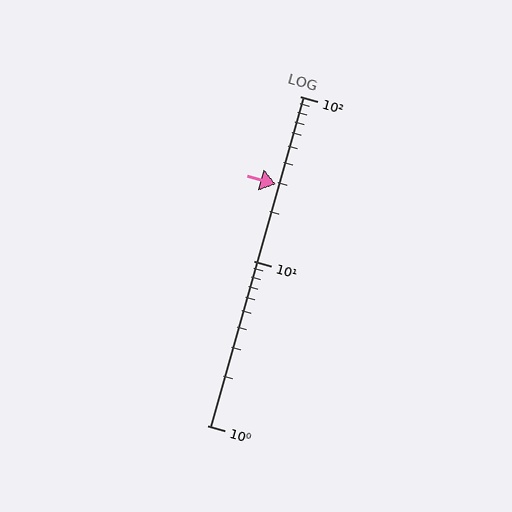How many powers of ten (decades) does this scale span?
The scale spans 2 decades, from 1 to 100.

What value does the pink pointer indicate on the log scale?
The pointer indicates approximately 29.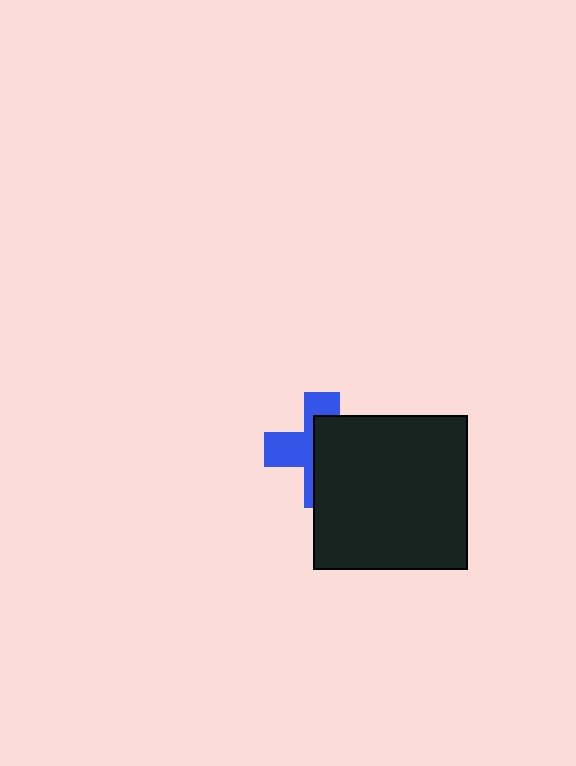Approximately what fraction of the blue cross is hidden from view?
Roughly 54% of the blue cross is hidden behind the black square.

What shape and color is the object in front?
The object in front is a black square.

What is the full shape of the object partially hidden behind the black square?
The partially hidden object is a blue cross.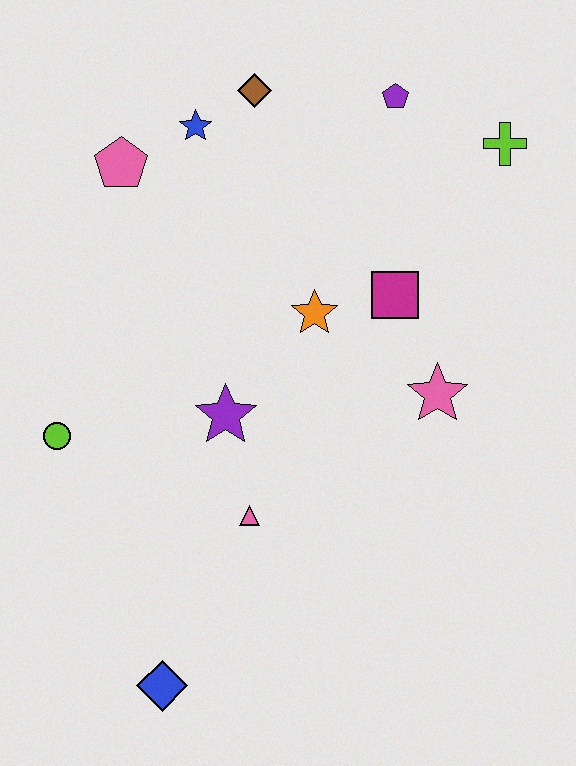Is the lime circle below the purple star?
Yes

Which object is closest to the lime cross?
The purple pentagon is closest to the lime cross.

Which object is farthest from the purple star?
The lime cross is farthest from the purple star.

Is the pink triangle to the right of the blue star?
Yes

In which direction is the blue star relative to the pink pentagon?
The blue star is to the right of the pink pentagon.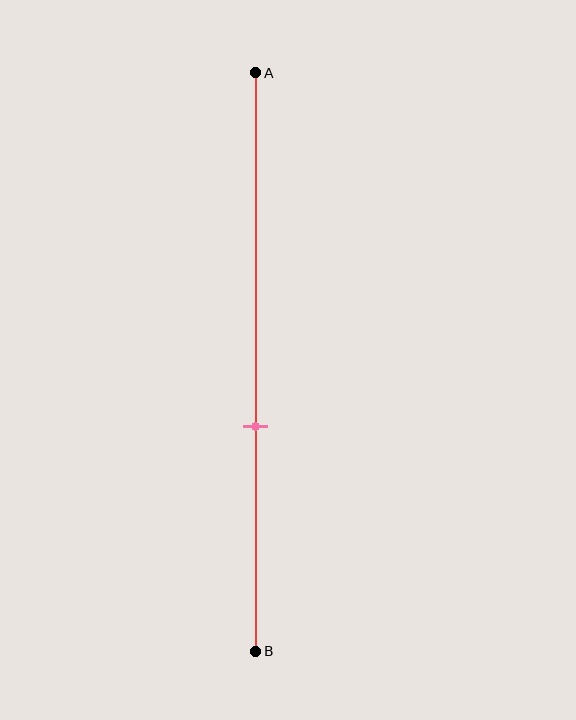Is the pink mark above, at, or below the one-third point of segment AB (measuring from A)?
The pink mark is below the one-third point of segment AB.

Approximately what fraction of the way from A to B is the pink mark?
The pink mark is approximately 60% of the way from A to B.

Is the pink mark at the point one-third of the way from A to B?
No, the mark is at about 60% from A, not at the 33% one-third point.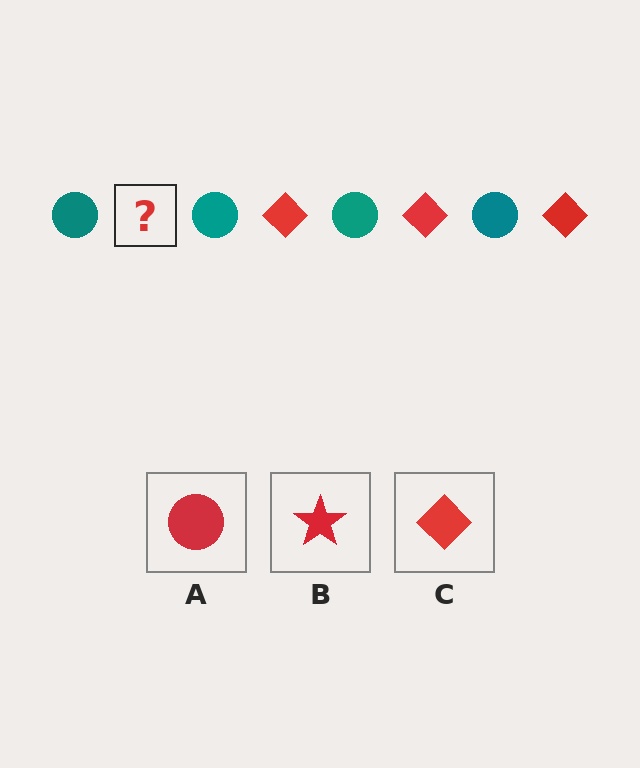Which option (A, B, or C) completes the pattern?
C.